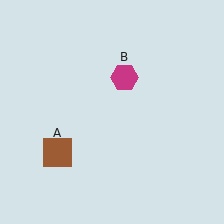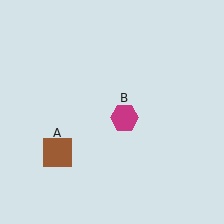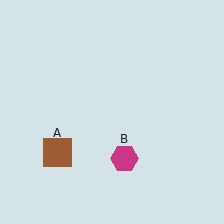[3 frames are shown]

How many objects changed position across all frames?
1 object changed position: magenta hexagon (object B).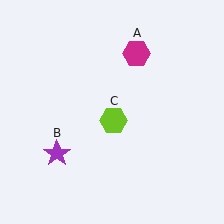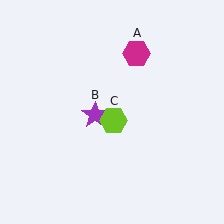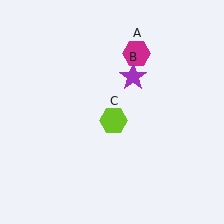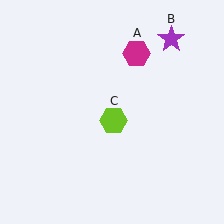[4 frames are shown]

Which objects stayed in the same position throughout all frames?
Magenta hexagon (object A) and lime hexagon (object C) remained stationary.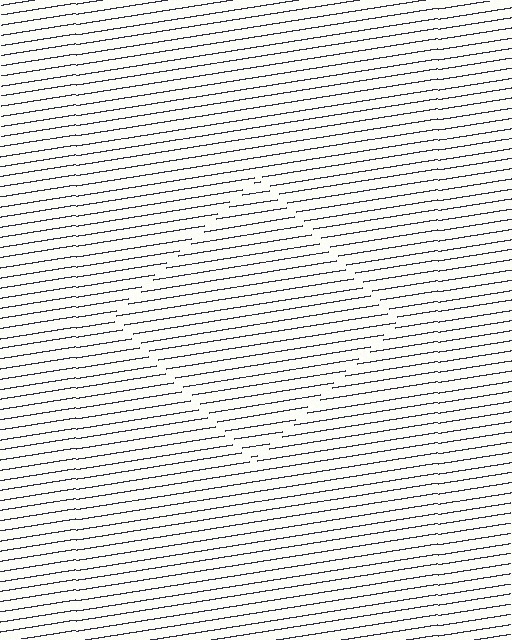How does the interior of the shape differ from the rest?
The interior of the shape contains the same grating, shifted by half a period — the contour is defined by the phase discontinuity where line-ends from the inner and outer gratings abut.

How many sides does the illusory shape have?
4 sides — the line-ends trace a square.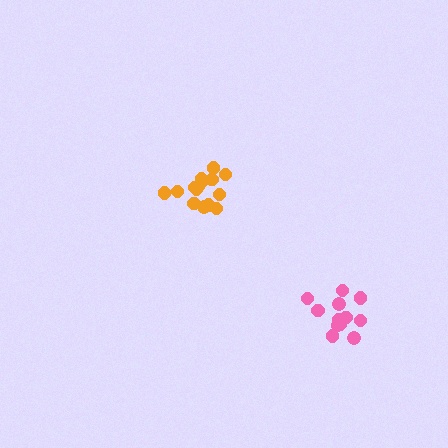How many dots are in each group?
Group 1: 15 dots, Group 2: 12 dots (27 total).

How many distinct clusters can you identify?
There are 2 distinct clusters.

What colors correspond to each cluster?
The clusters are colored: orange, pink.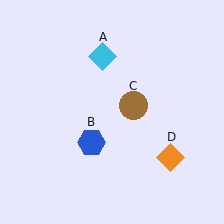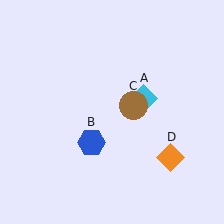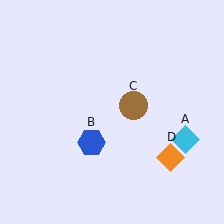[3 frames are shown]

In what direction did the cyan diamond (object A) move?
The cyan diamond (object A) moved down and to the right.